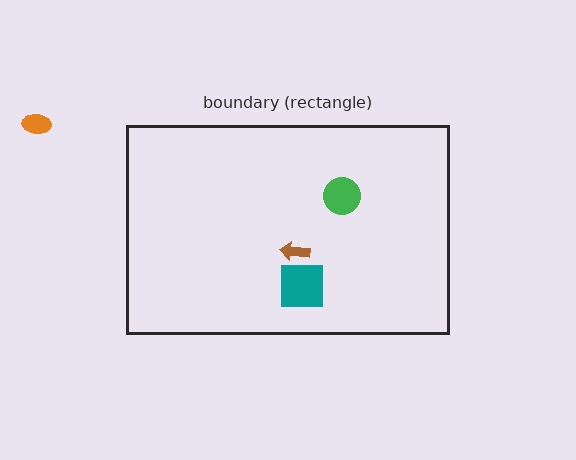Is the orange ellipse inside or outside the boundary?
Outside.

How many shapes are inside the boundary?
3 inside, 1 outside.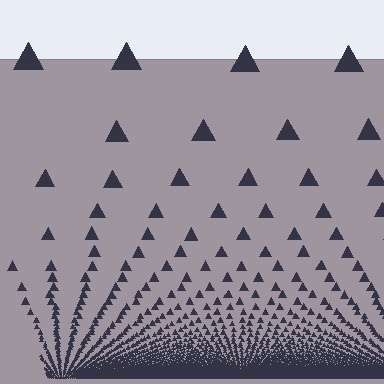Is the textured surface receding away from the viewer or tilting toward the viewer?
The surface appears to tilt toward the viewer. Texture elements get larger and sparser toward the top.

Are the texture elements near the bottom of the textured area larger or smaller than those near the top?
Smaller. The gradient is inverted — elements near the bottom are smaller and denser.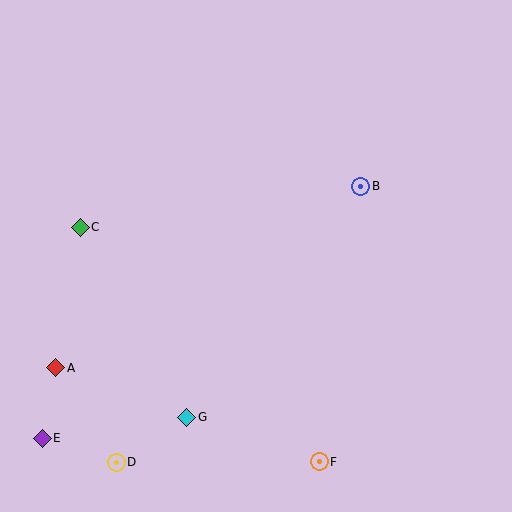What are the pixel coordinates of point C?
Point C is at (80, 227).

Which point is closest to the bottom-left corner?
Point E is closest to the bottom-left corner.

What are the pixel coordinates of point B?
Point B is at (361, 186).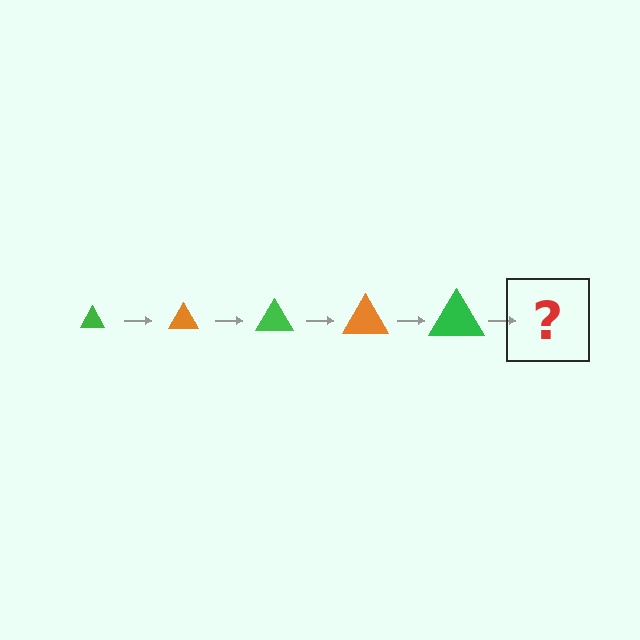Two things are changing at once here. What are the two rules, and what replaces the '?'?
The two rules are that the triangle grows larger each step and the color cycles through green and orange. The '?' should be an orange triangle, larger than the previous one.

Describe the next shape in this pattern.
It should be an orange triangle, larger than the previous one.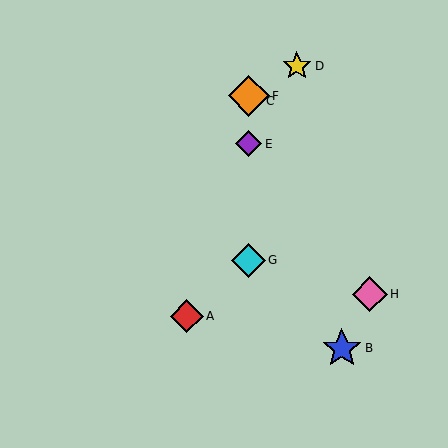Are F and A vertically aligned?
No, F is at x≈249 and A is at x≈187.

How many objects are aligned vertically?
4 objects (C, E, F, G) are aligned vertically.